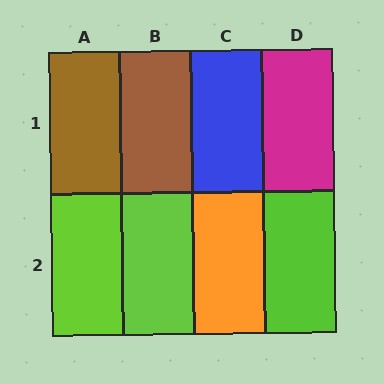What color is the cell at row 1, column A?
Brown.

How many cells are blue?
1 cell is blue.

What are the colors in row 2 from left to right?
Lime, lime, orange, lime.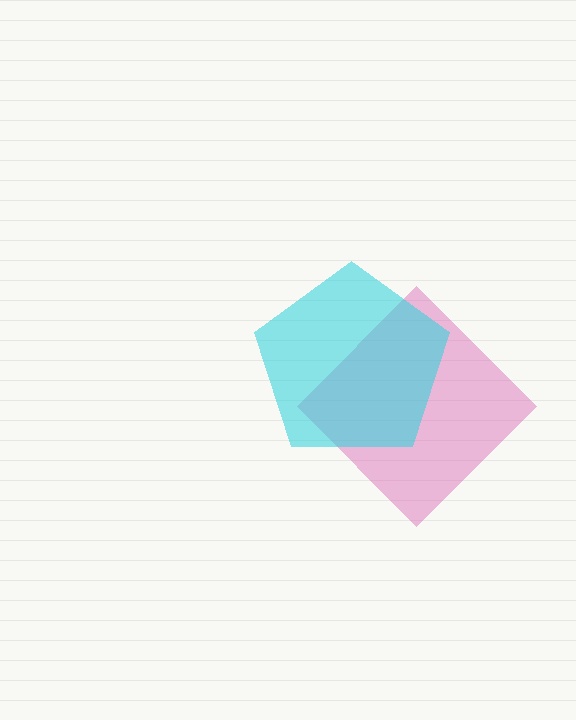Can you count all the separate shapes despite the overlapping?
Yes, there are 2 separate shapes.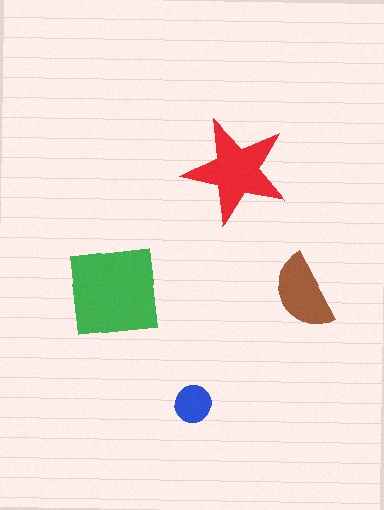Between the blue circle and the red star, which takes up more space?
The red star.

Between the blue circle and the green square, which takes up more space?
The green square.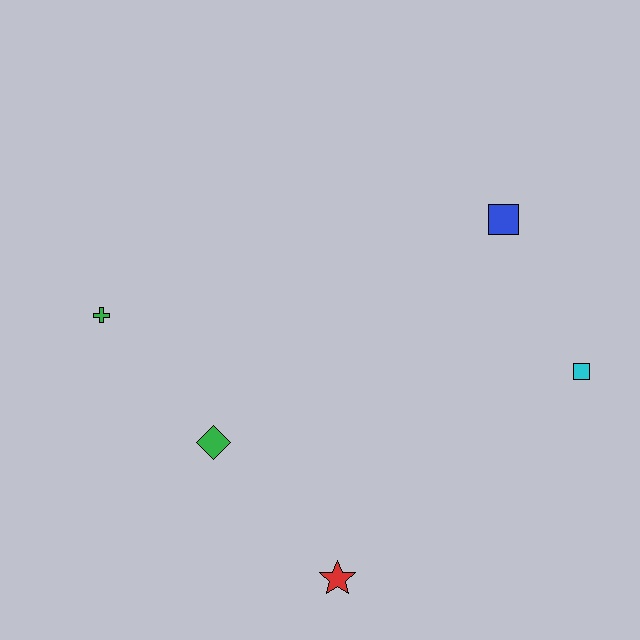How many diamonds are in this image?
There is 1 diamond.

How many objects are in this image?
There are 5 objects.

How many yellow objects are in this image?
There are no yellow objects.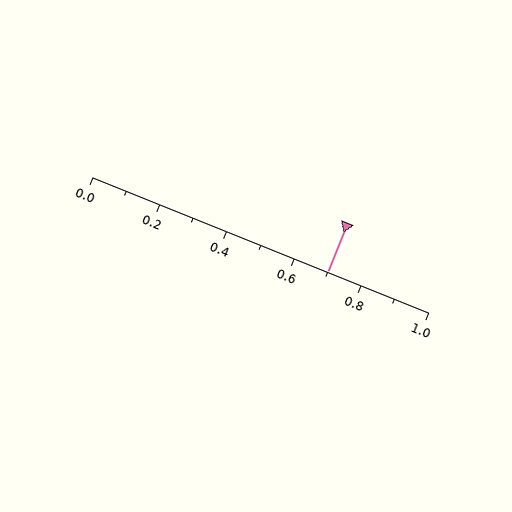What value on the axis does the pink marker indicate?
The marker indicates approximately 0.7.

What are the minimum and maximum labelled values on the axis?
The axis runs from 0.0 to 1.0.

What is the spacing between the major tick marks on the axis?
The major ticks are spaced 0.2 apart.